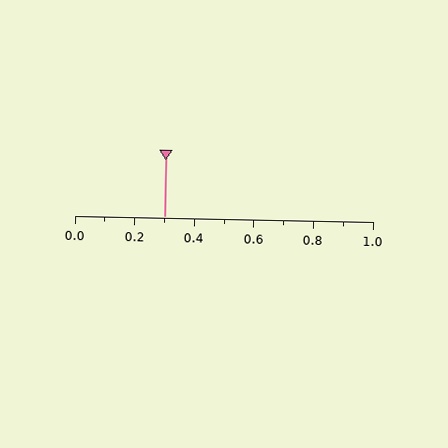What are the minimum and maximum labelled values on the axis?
The axis runs from 0.0 to 1.0.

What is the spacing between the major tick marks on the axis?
The major ticks are spaced 0.2 apart.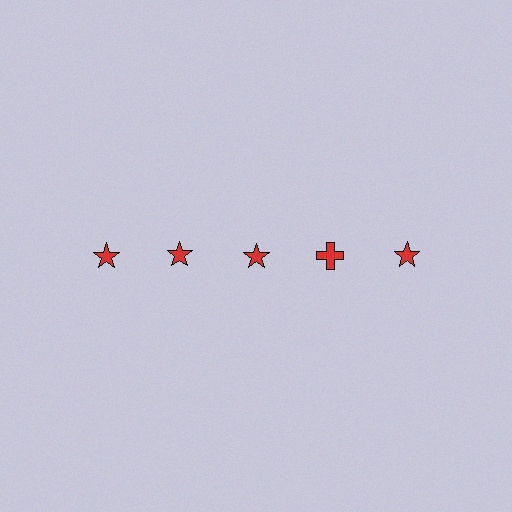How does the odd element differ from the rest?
It has a different shape: cross instead of star.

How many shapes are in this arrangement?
There are 5 shapes arranged in a grid pattern.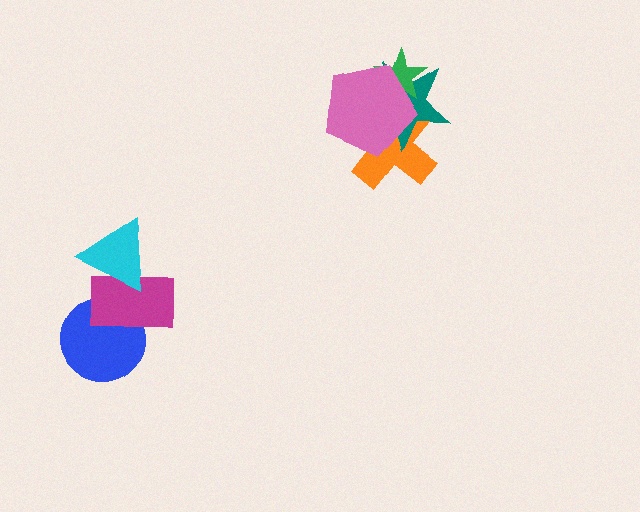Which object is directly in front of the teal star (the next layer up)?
The green star is directly in front of the teal star.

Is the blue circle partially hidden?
Yes, it is partially covered by another shape.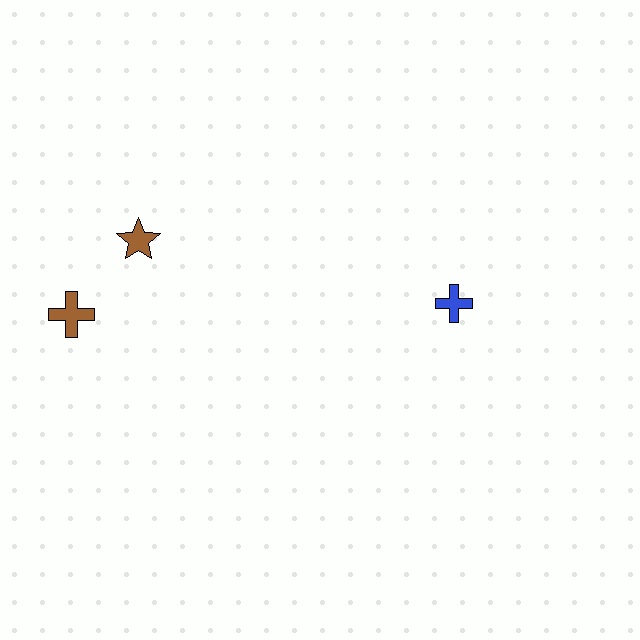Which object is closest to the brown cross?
The brown star is closest to the brown cross.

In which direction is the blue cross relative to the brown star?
The blue cross is to the right of the brown star.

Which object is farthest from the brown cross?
The blue cross is farthest from the brown cross.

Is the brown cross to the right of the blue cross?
No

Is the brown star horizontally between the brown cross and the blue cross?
Yes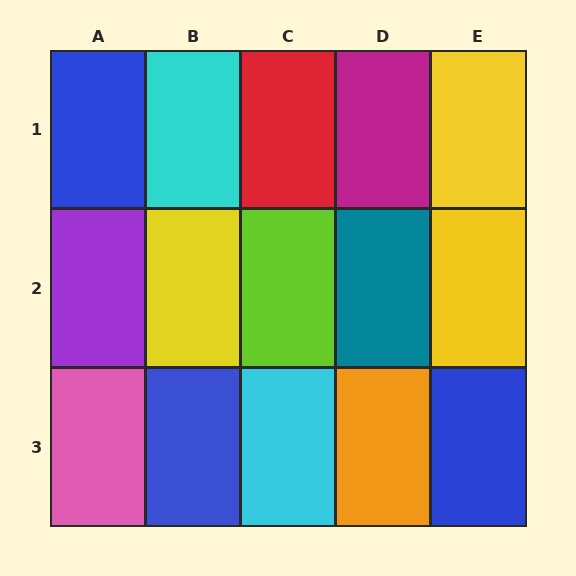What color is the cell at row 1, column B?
Cyan.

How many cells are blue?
3 cells are blue.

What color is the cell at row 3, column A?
Pink.